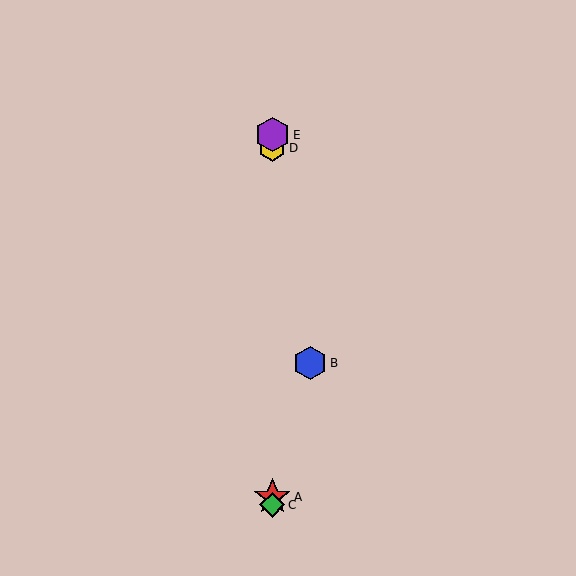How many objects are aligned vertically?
4 objects (A, C, D, E) are aligned vertically.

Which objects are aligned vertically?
Objects A, C, D, E are aligned vertically.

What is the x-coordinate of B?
Object B is at x≈310.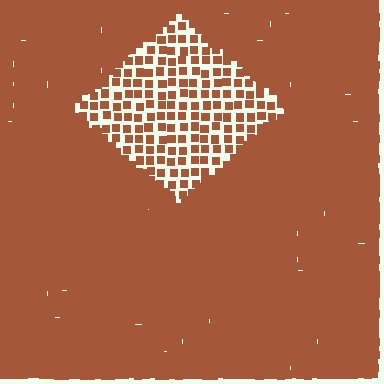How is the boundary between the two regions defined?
The boundary is defined by a change in element density (approximately 2.7x ratio). All elements are the same color, size, and shape.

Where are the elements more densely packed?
The elements are more densely packed outside the diamond boundary.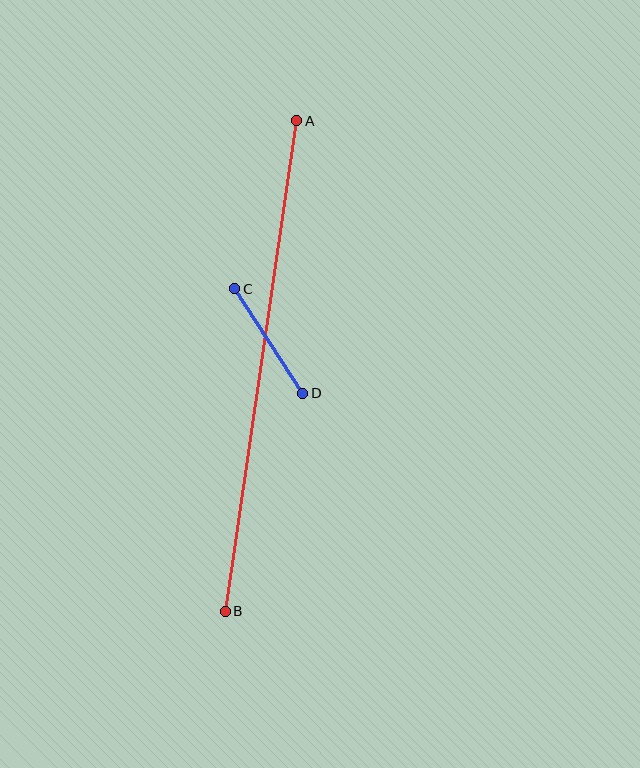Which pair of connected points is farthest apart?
Points A and B are farthest apart.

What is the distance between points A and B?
The distance is approximately 496 pixels.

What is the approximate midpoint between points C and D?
The midpoint is at approximately (269, 341) pixels.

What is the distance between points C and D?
The distance is approximately 124 pixels.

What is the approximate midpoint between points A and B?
The midpoint is at approximately (261, 366) pixels.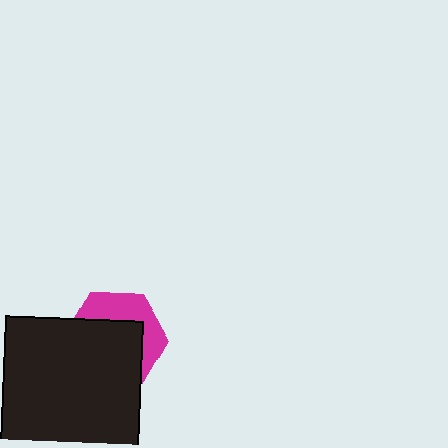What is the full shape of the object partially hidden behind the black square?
The partially hidden object is a magenta hexagon.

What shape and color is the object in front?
The object in front is a black square.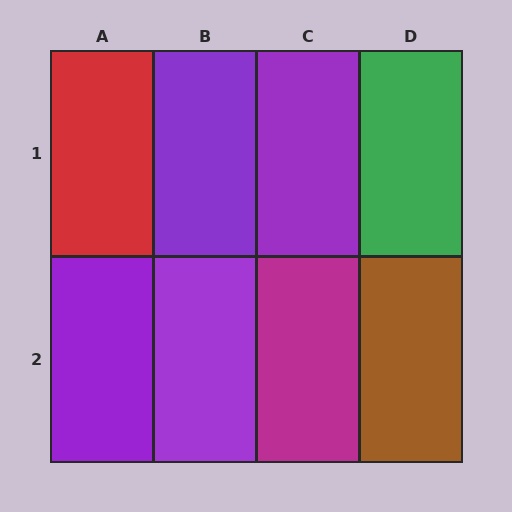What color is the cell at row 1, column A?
Red.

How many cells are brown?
1 cell is brown.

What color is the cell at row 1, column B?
Purple.